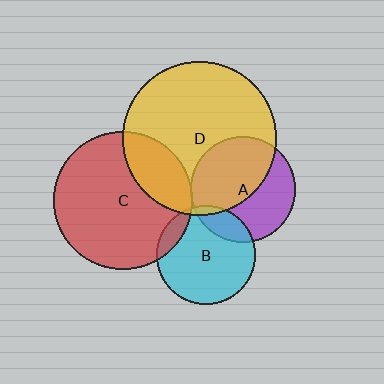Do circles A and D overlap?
Yes.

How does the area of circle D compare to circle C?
Approximately 1.2 times.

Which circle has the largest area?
Circle D (yellow).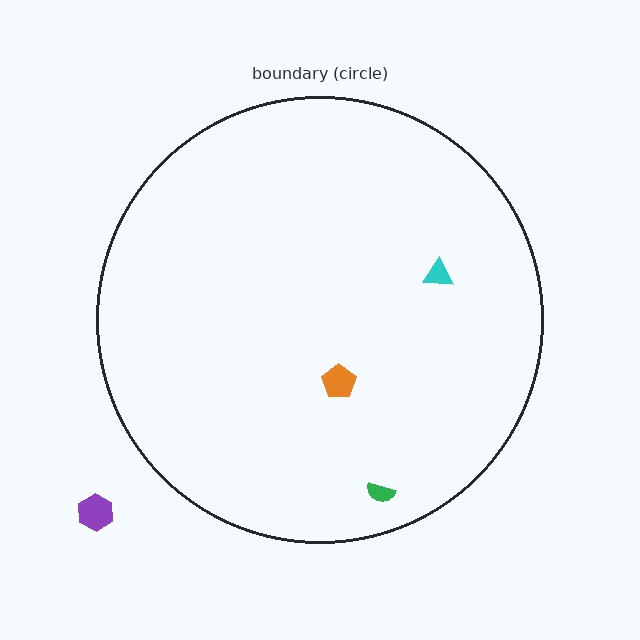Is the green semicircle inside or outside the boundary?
Inside.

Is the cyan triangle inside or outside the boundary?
Inside.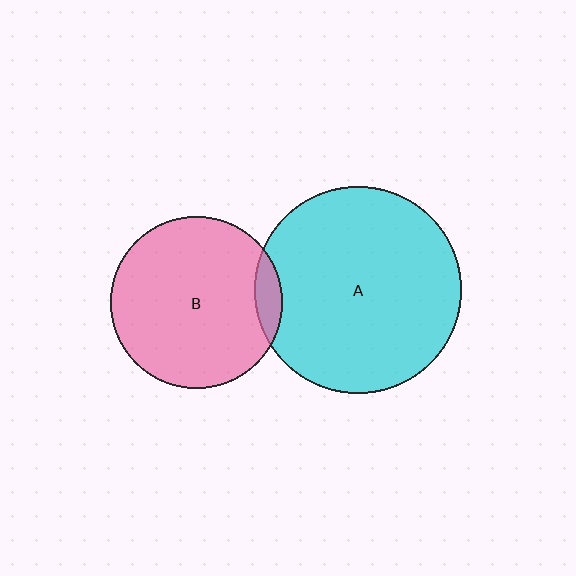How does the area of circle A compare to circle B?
Approximately 1.4 times.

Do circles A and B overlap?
Yes.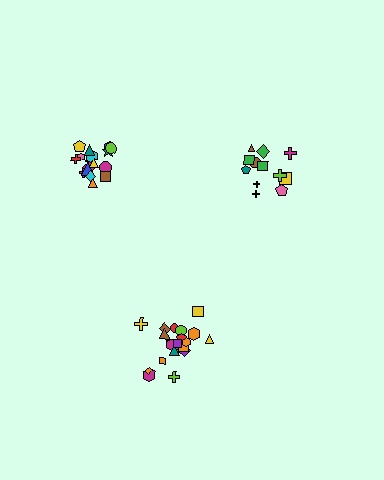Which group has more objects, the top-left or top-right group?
The top-left group.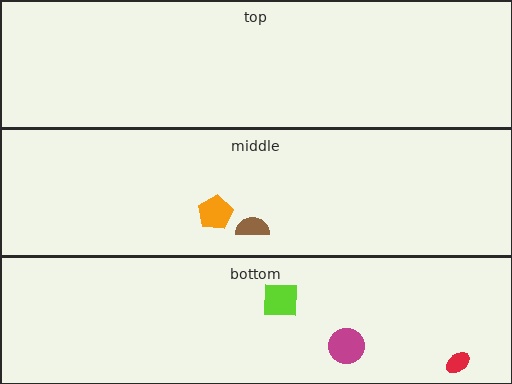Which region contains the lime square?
The bottom region.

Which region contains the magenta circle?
The bottom region.